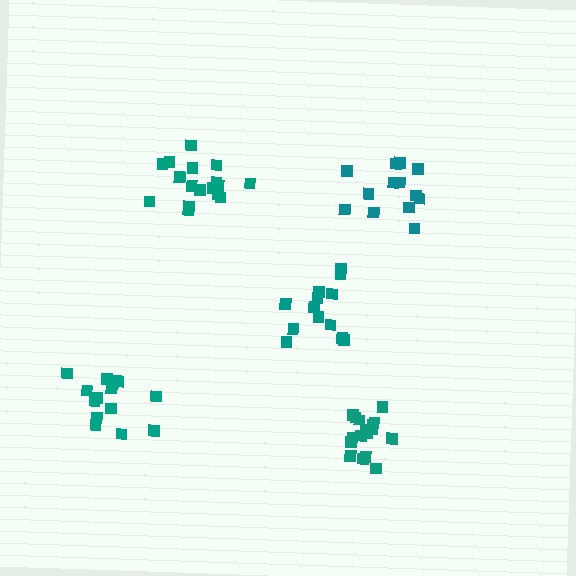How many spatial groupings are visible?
There are 5 spatial groupings.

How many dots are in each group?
Group 1: 17 dots, Group 2: 13 dots, Group 3: 13 dots, Group 4: 14 dots, Group 5: 17 dots (74 total).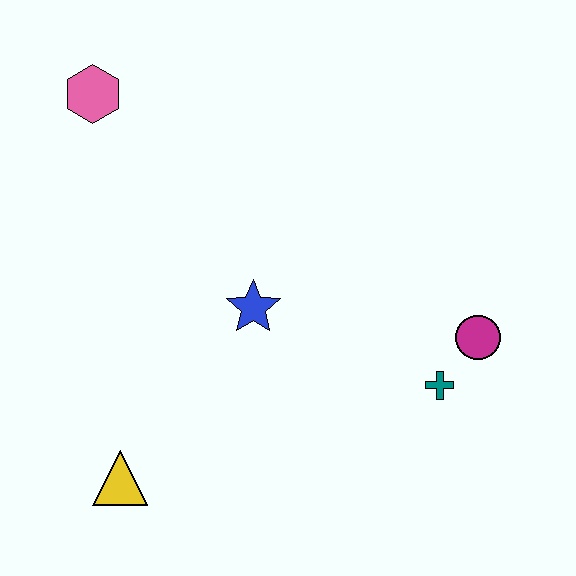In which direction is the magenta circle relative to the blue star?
The magenta circle is to the right of the blue star.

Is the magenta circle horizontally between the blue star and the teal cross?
No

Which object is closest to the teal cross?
The magenta circle is closest to the teal cross.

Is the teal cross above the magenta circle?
No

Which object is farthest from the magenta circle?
The pink hexagon is farthest from the magenta circle.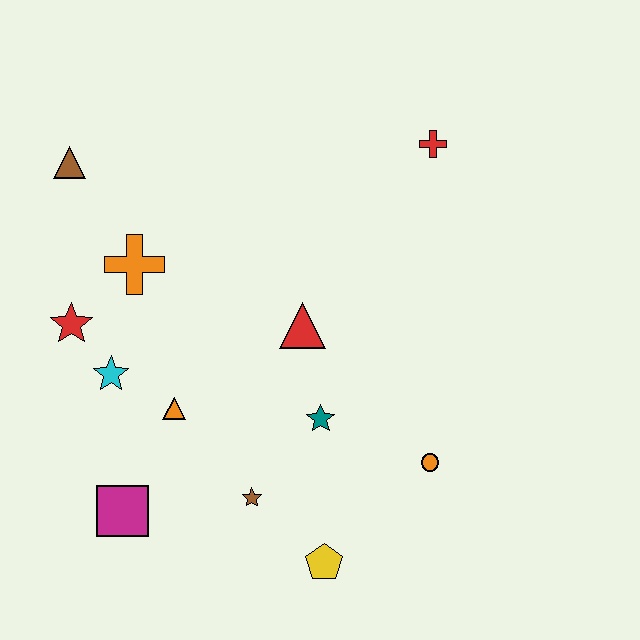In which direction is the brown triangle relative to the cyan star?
The brown triangle is above the cyan star.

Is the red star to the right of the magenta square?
No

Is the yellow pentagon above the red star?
No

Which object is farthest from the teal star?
The brown triangle is farthest from the teal star.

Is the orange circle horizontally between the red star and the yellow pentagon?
No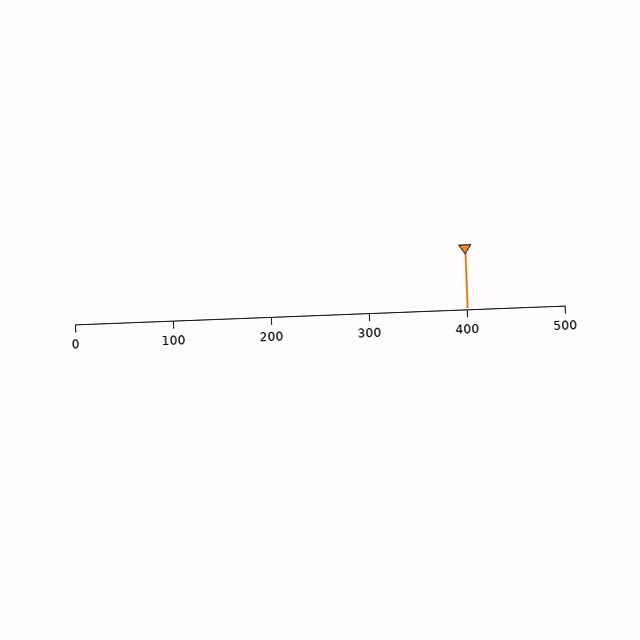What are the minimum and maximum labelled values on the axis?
The axis runs from 0 to 500.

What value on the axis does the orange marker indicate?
The marker indicates approximately 400.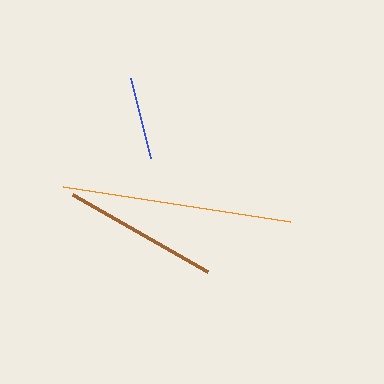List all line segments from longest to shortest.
From longest to shortest: orange, brown, blue.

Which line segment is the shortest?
The blue line is the shortest at approximately 82 pixels.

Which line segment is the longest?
The orange line is the longest at approximately 230 pixels.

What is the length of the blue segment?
The blue segment is approximately 82 pixels long.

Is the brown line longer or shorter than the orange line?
The orange line is longer than the brown line.